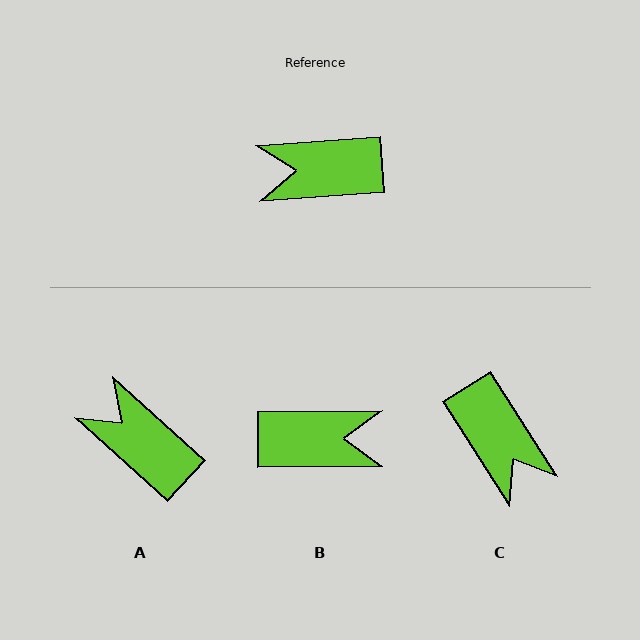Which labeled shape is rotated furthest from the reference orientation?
B, about 176 degrees away.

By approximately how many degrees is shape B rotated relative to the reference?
Approximately 176 degrees counter-clockwise.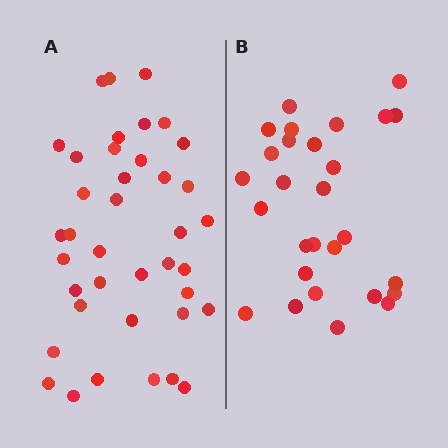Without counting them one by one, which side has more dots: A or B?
Region A (the left region) has more dots.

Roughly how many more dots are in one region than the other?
Region A has roughly 12 or so more dots than region B.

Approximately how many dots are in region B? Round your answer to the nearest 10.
About 30 dots. (The exact count is 28, which rounds to 30.)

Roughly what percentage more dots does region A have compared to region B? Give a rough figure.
About 40% more.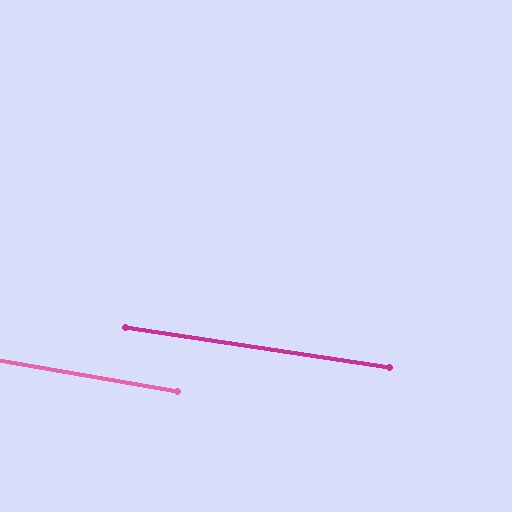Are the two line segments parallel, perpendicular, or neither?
Parallel — their directions differ by only 1.1°.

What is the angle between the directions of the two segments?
Approximately 1 degree.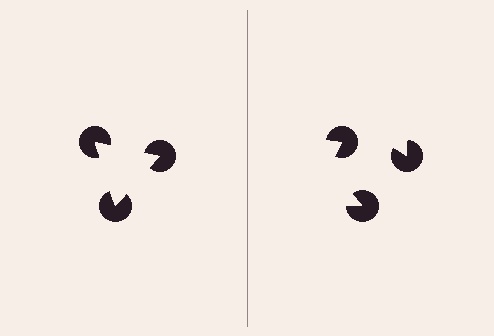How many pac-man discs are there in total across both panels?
6 — 3 on each side.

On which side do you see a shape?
An illusory triangle appears on the left side. On the right side the wedge cuts are rotated, so no coherent shape forms.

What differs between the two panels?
The pac-man discs are positioned identically on both sides; only the wedge orientations differ. On the left they align to a triangle; on the right they are misaligned.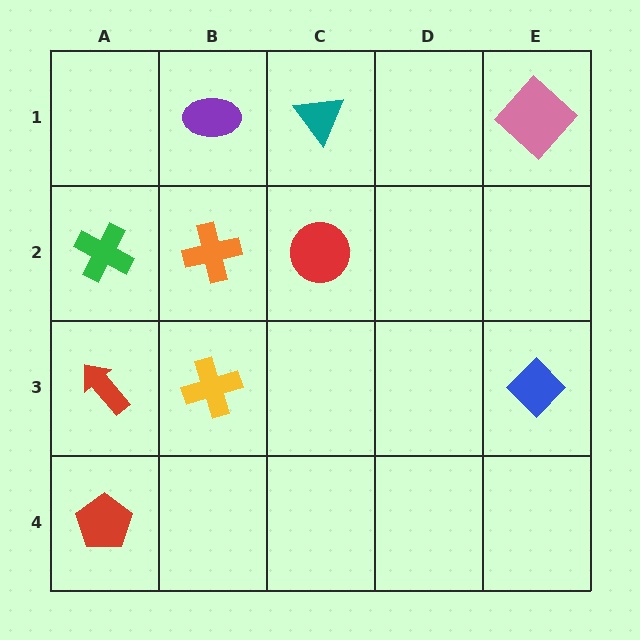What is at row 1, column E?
A pink diamond.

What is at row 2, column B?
An orange cross.